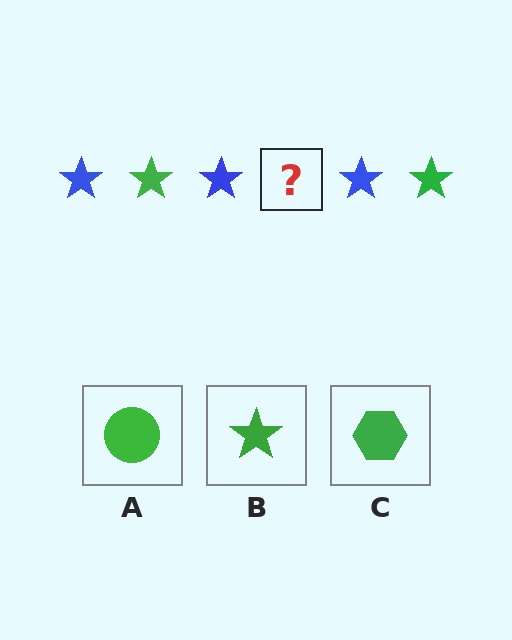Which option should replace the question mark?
Option B.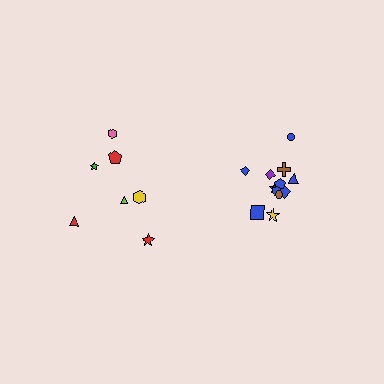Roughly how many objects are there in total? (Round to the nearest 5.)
Roughly 20 objects in total.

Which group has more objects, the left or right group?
The right group.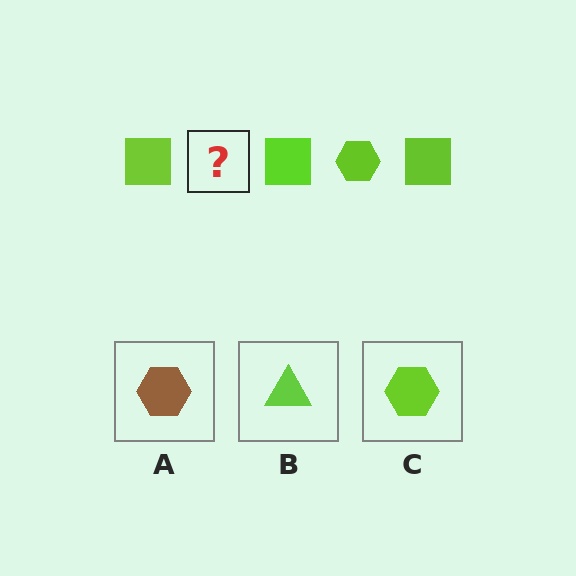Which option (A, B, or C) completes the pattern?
C.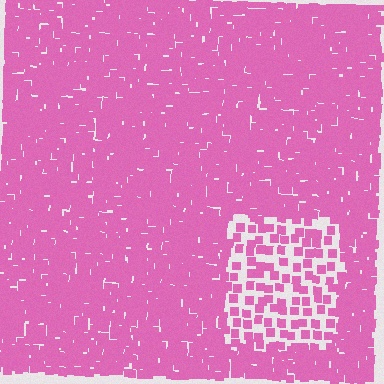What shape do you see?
I see a rectangle.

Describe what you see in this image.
The image contains small pink elements arranged at two different densities. A rectangle-shaped region is visible where the elements are less densely packed than the surrounding area.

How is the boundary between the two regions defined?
The boundary is defined by a change in element density (approximately 2.7x ratio). All elements are the same color, size, and shape.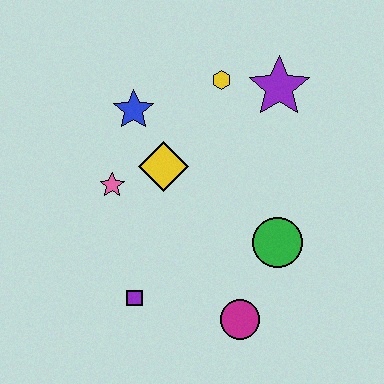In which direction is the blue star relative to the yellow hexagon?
The blue star is to the left of the yellow hexagon.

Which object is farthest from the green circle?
The blue star is farthest from the green circle.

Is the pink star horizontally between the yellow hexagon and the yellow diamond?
No